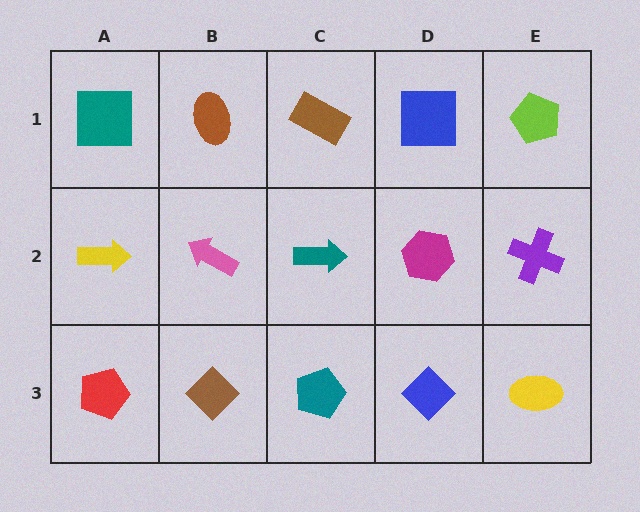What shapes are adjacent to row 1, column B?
A pink arrow (row 2, column B), a teal square (row 1, column A), a brown rectangle (row 1, column C).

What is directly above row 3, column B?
A pink arrow.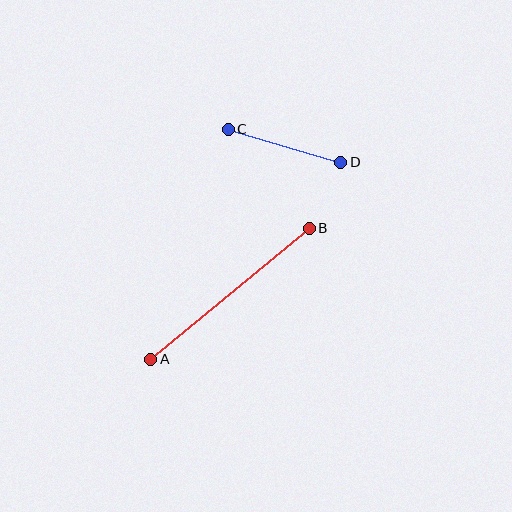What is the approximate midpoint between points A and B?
The midpoint is at approximately (230, 294) pixels.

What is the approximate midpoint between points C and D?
The midpoint is at approximately (285, 146) pixels.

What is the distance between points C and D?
The distance is approximately 118 pixels.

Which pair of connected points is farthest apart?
Points A and B are farthest apart.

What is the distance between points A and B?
The distance is approximately 206 pixels.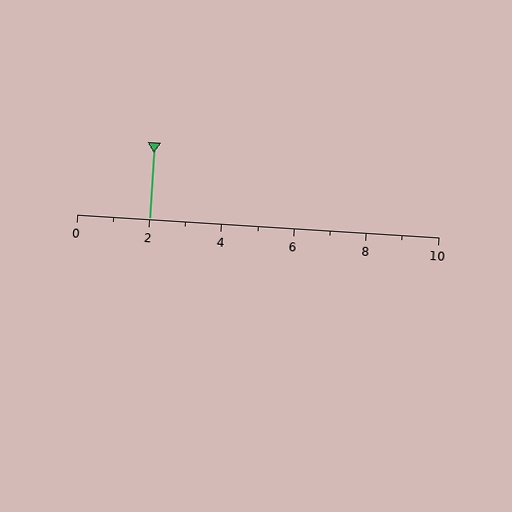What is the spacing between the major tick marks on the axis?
The major ticks are spaced 2 apart.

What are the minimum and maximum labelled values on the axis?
The axis runs from 0 to 10.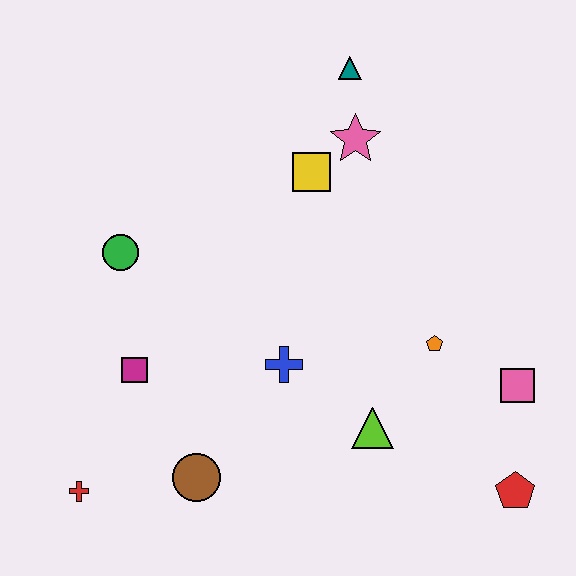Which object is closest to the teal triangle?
The pink star is closest to the teal triangle.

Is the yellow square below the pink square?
No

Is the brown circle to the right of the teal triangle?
No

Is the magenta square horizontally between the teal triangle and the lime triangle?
No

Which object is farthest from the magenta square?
The red pentagon is farthest from the magenta square.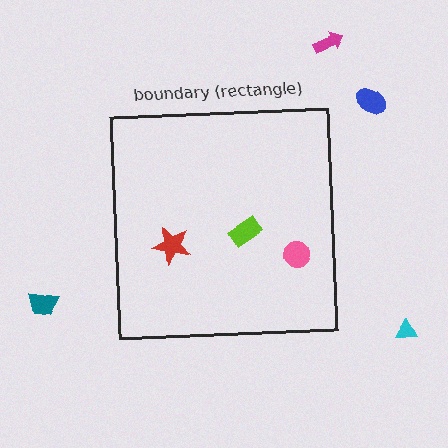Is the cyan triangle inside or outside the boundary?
Outside.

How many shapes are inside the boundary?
3 inside, 4 outside.